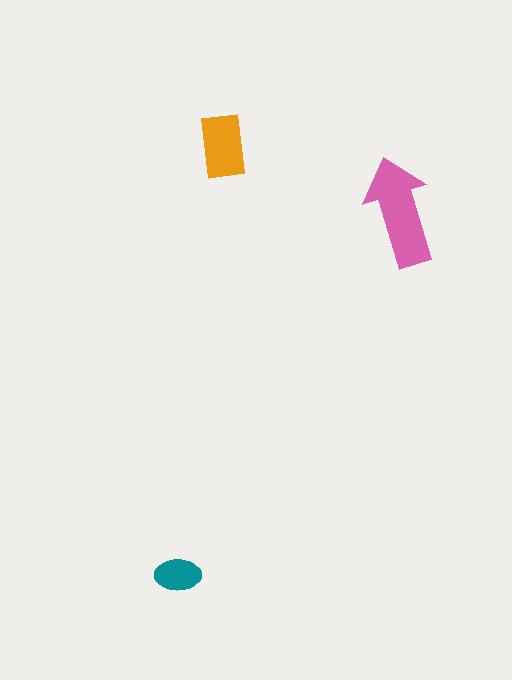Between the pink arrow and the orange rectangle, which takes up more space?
The pink arrow.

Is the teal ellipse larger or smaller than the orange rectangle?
Smaller.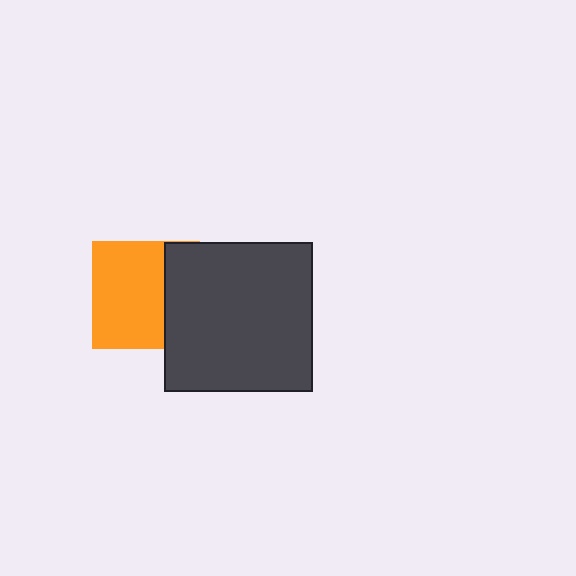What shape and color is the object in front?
The object in front is a dark gray square.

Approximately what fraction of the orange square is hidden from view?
Roughly 33% of the orange square is hidden behind the dark gray square.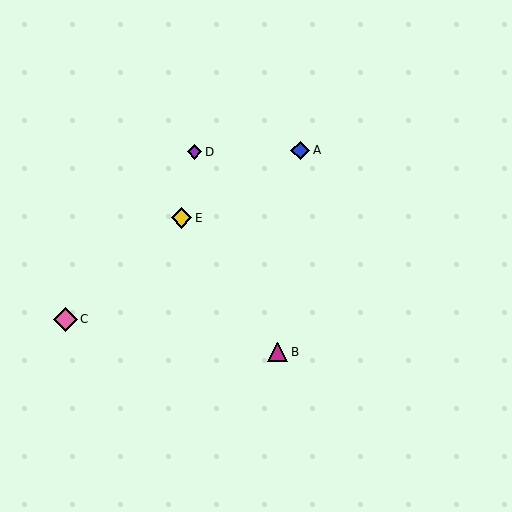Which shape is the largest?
The pink diamond (labeled C) is the largest.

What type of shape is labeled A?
Shape A is a blue diamond.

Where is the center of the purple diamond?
The center of the purple diamond is at (195, 152).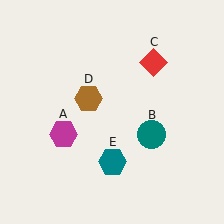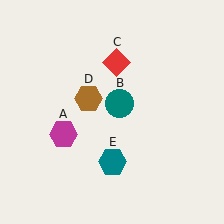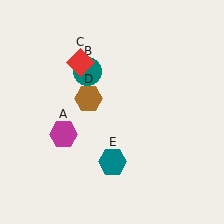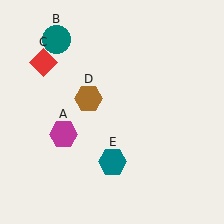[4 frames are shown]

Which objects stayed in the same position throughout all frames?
Magenta hexagon (object A) and brown hexagon (object D) and teal hexagon (object E) remained stationary.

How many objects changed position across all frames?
2 objects changed position: teal circle (object B), red diamond (object C).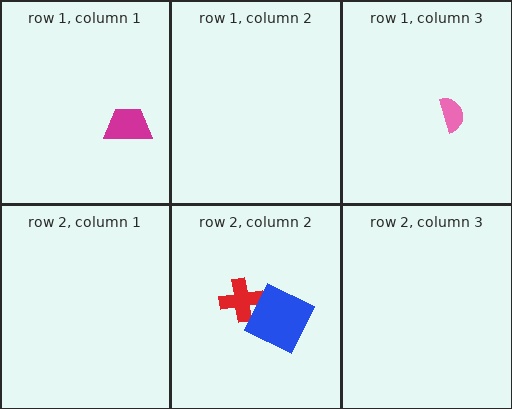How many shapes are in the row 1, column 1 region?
1.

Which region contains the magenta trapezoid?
The row 1, column 1 region.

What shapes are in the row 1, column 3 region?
The pink semicircle.